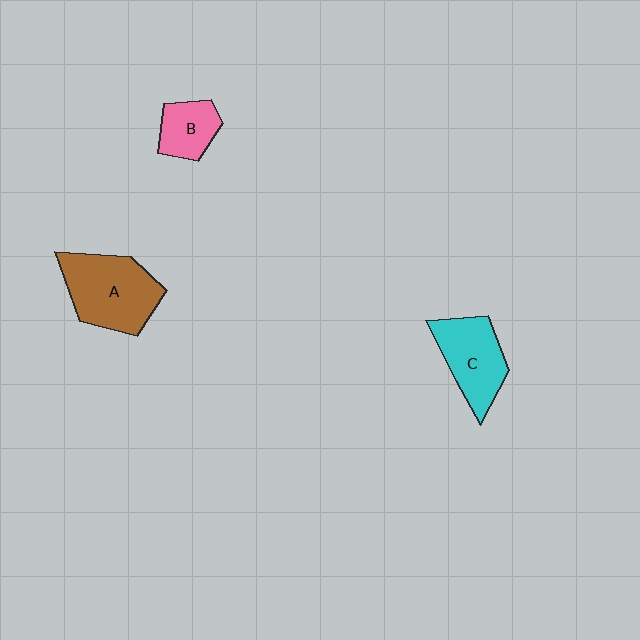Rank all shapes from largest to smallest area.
From largest to smallest: A (brown), C (cyan), B (pink).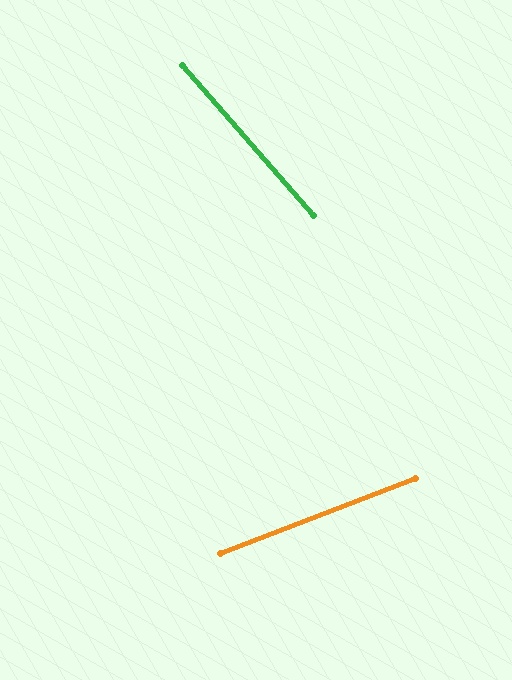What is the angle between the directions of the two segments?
Approximately 70 degrees.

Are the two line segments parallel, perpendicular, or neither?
Neither parallel nor perpendicular — they differ by about 70°.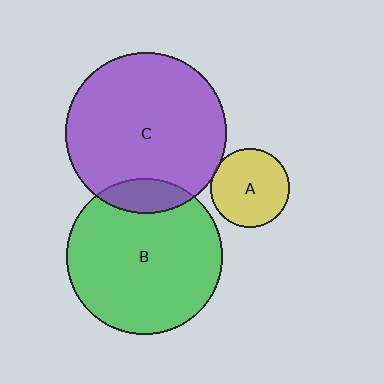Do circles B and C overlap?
Yes.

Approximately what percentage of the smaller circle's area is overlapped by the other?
Approximately 10%.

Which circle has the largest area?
Circle C (purple).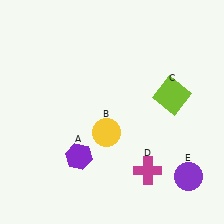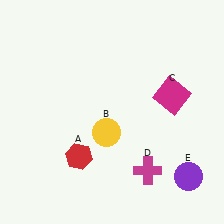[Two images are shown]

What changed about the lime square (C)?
In Image 1, C is lime. In Image 2, it changed to magenta.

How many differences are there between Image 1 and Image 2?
There are 2 differences between the two images.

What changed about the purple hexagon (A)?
In Image 1, A is purple. In Image 2, it changed to red.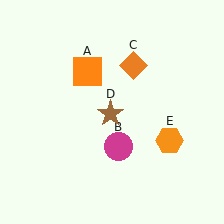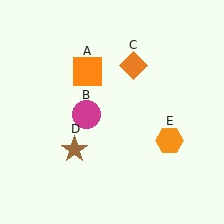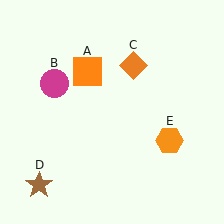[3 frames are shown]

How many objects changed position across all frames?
2 objects changed position: magenta circle (object B), brown star (object D).